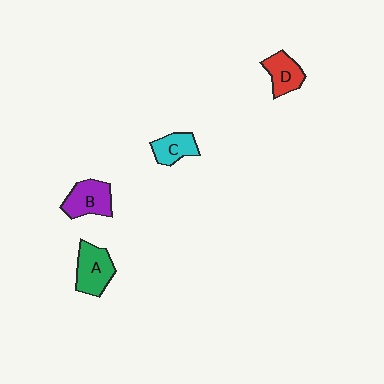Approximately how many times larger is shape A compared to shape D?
Approximately 1.3 times.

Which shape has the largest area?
Shape A (green).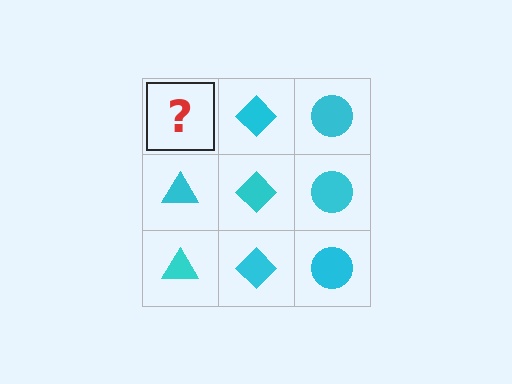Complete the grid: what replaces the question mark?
The question mark should be replaced with a cyan triangle.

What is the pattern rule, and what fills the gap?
The rule is that each column has a consistent shape. The gap should be filled with a cyan triangle.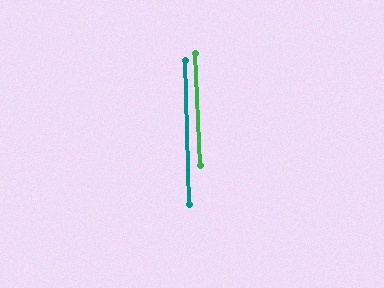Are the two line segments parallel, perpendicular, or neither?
Parallel — their directions differ by only 1.2°.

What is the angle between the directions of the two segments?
Approximately 1 degree.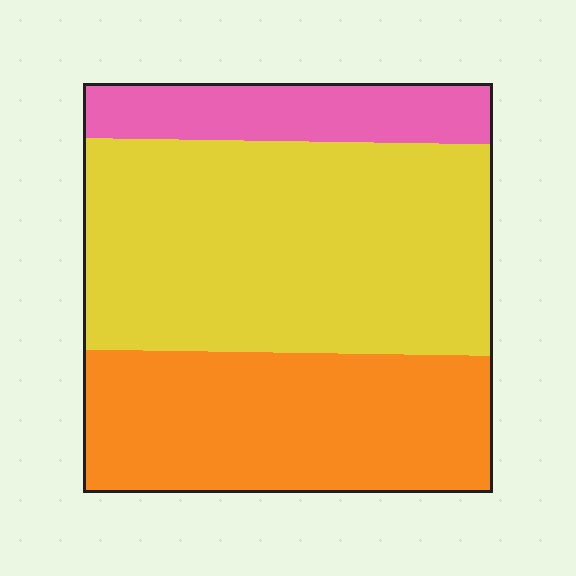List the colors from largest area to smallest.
From largest to smallest: yellow, orange, pink.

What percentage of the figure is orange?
Orange covers around 35% of the figure.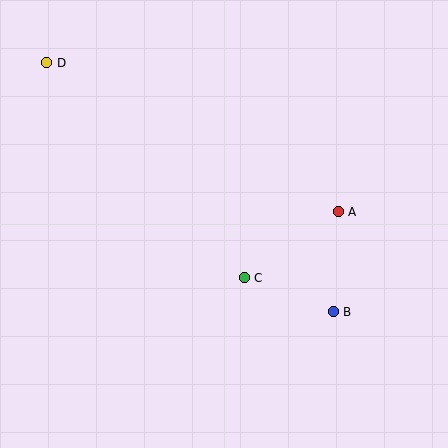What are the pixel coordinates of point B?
Point B is at (333, 312).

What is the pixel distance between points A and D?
The distance between A and D is 328 pixels.